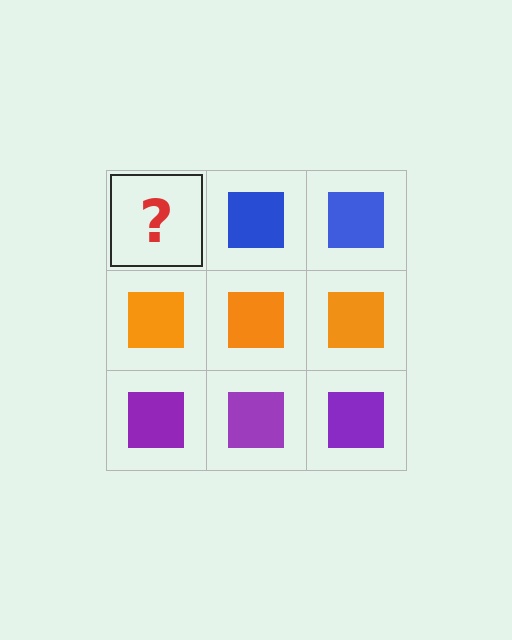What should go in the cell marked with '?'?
The missing cell should contain a blue square.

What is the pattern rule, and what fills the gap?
The rule is that each row has a consistent color. The gap should be filled with a blue square.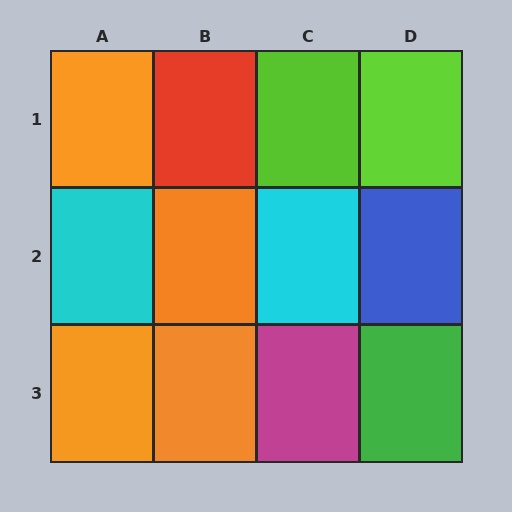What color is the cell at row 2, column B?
Orange.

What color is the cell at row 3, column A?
Orange.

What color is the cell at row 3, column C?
Magenta.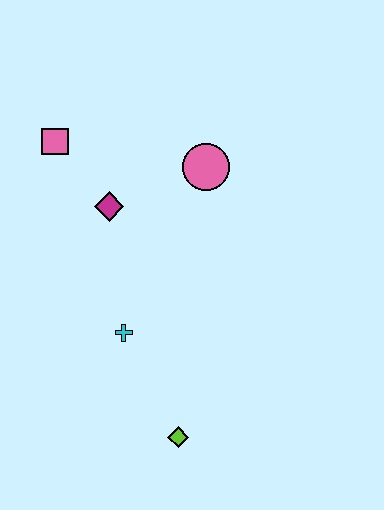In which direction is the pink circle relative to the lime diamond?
The pink circle is above the lime diamond.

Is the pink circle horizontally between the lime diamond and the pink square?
No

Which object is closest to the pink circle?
The magenta diamond is closest to the pink circle.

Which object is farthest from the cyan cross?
The pink square is farthest from the cyan cross.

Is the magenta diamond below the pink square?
Yes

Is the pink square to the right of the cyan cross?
No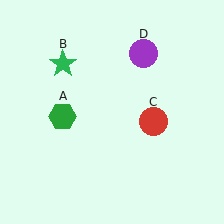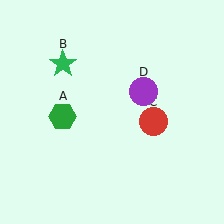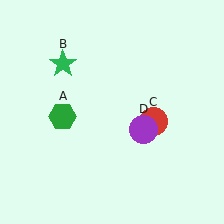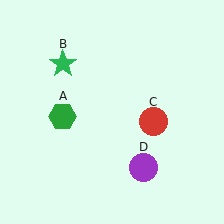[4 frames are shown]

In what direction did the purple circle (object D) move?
The purple circle (object D) moved down.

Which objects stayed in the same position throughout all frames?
Green hexagon (object A) and green star (object B) and red circle (object C) remained stationary.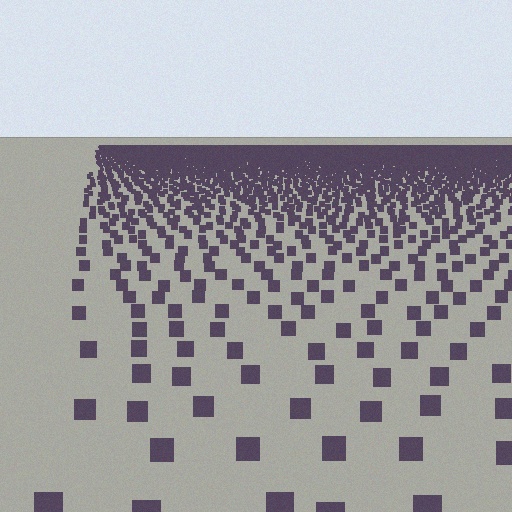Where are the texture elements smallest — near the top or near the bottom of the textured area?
Near the top.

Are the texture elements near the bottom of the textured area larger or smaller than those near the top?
Larger. Near the bottom, elements are closer to the viewer and appear at a bigger on-screen size.